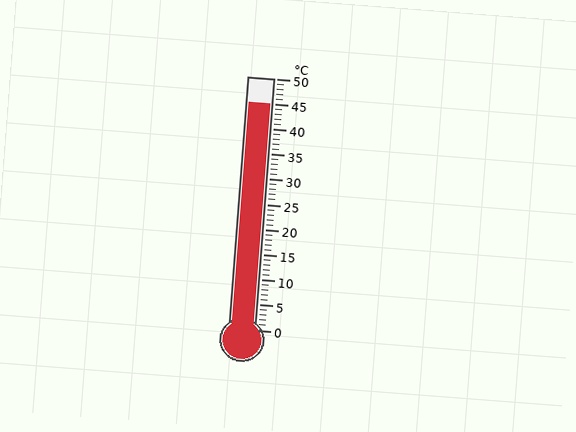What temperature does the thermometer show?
The thermometer shows approximately 45°C.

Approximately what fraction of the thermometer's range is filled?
The thermometer is filled to approximately 90% of its range.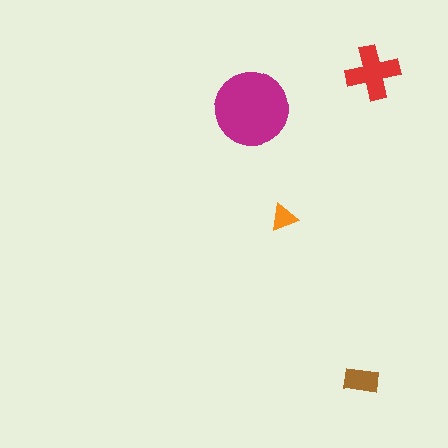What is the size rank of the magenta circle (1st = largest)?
1st.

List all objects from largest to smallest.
The magenta circle, the red cross, the brown rectangle, the orange triangle.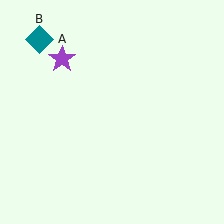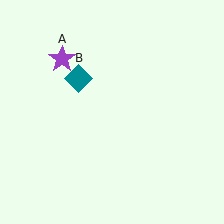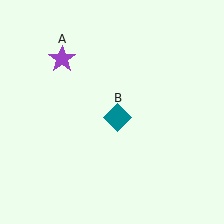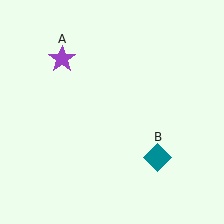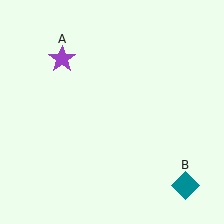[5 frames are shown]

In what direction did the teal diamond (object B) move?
The teal diamond (object B) moved down and to the right.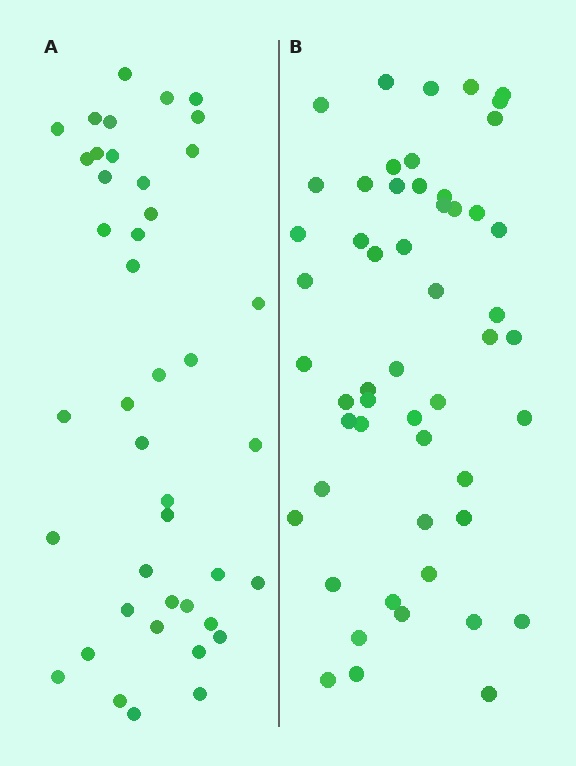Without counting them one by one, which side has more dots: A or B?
Region B (the right region) has more dots.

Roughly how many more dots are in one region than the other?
Region B has roughly 12 or so more dots than region A.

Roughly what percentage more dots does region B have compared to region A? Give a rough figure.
About 25% more.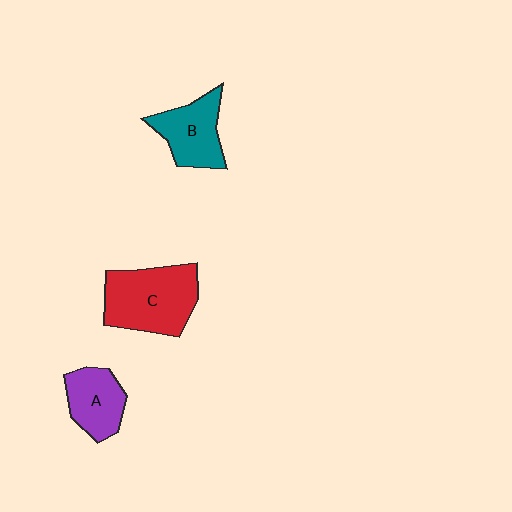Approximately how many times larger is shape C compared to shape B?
Approximately 1.5 times.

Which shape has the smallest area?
Shape A (purple).